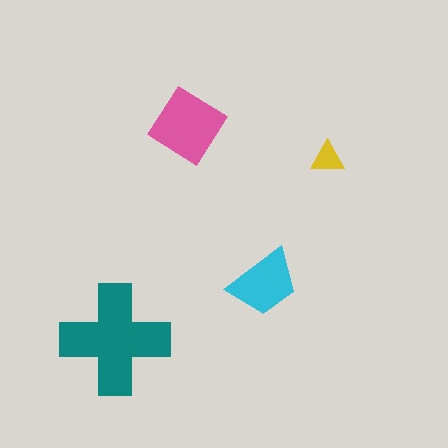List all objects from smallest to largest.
The yellow triangle, the cyan trapezoid, the pink diamond, the teal cross.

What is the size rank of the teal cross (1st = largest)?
1st.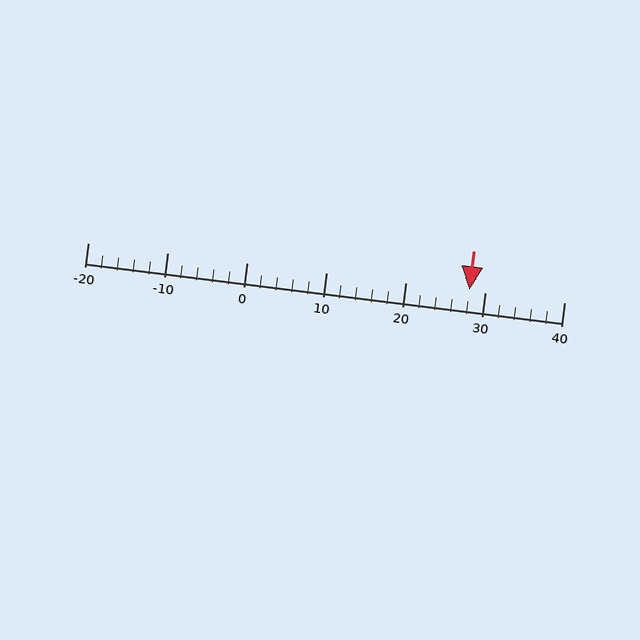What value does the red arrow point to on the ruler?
The red arrow points to approximately 28.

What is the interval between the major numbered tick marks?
The major tick marks are spaced 10 units apart.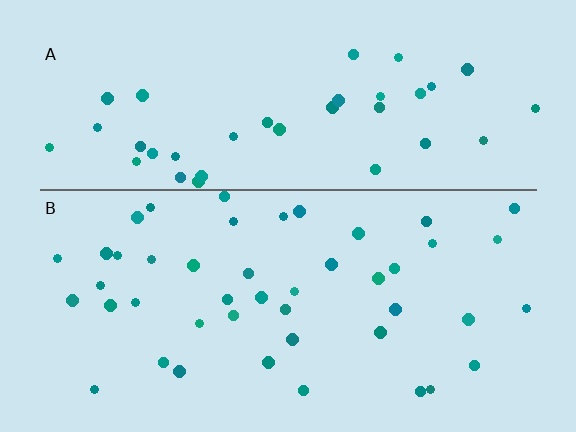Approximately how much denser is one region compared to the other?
Approximately 1.2× — region B over region A.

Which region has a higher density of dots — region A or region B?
B (the bottom).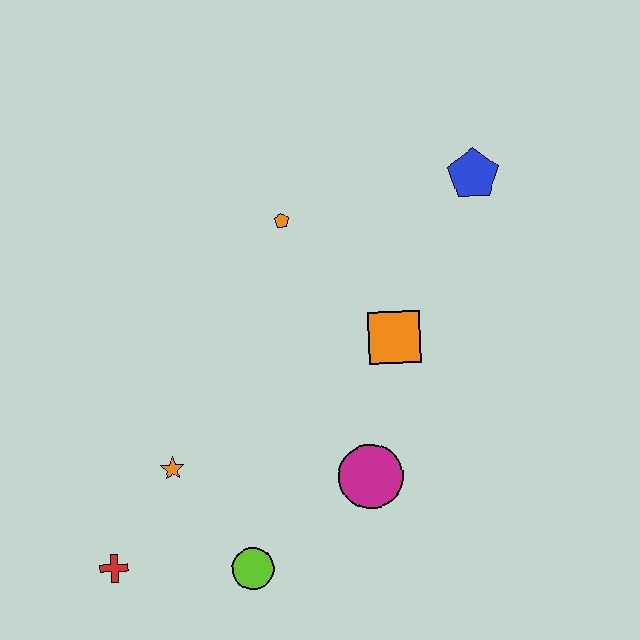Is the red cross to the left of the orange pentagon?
Yes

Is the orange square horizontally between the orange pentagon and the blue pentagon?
Yes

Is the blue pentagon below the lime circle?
No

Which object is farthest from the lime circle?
The blue pentagon is farthest from the lime circle.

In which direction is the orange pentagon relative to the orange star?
The orange pentagon is above the orange star.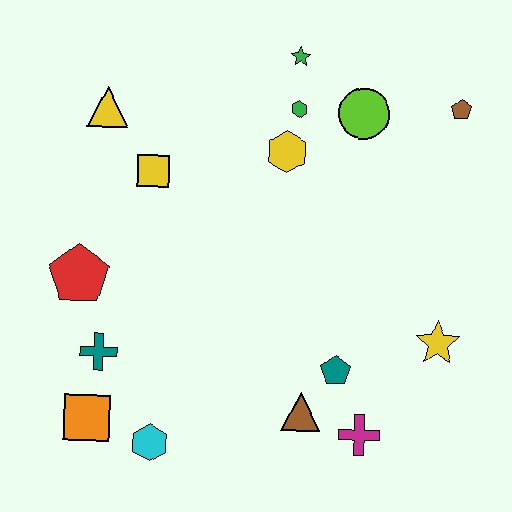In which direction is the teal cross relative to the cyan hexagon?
The teal cross is above the cyan hexagon.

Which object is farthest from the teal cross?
The brown pentagon is farthest from the teal cross.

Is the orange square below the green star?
Yes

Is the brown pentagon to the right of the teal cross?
Yes